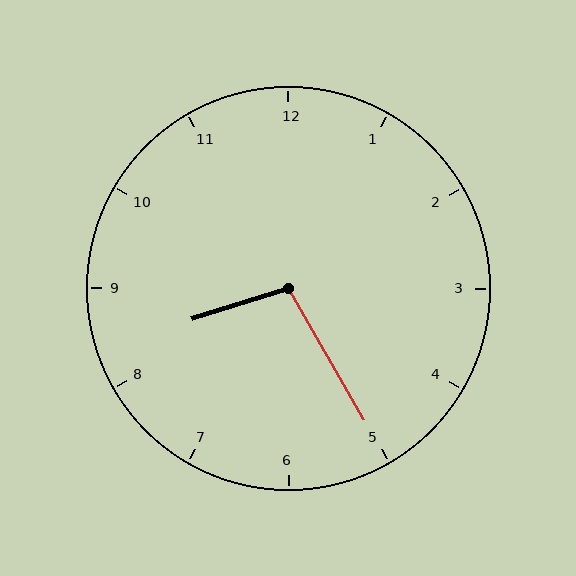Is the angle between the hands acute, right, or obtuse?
It is obtuse.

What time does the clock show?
8:25.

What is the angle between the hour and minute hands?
Approximately 102 degrees.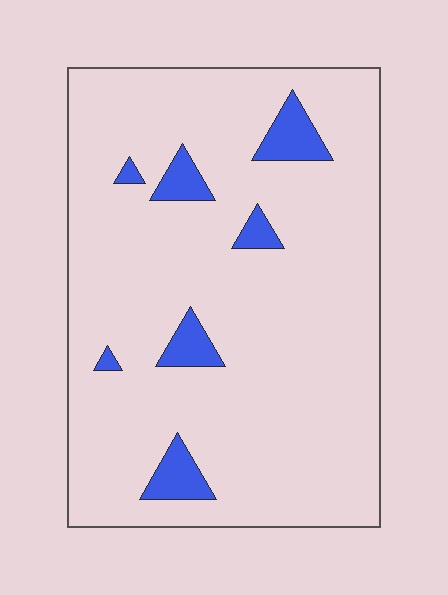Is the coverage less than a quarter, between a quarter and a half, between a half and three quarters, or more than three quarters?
Less than a quarter.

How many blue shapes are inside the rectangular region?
7.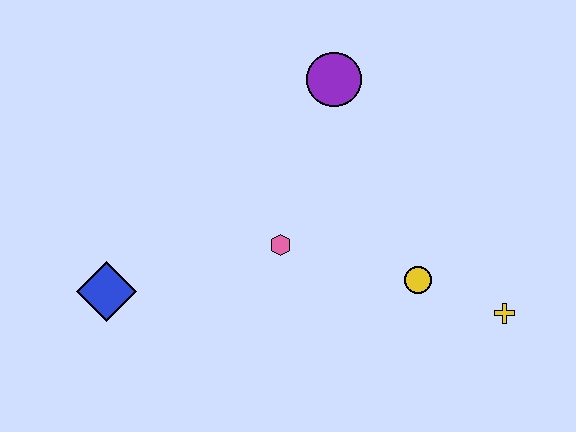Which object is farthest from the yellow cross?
The blue diamond is farthest from the yellow cross.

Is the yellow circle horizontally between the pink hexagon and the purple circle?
No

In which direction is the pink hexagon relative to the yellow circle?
The pink hexagon is to the left of the yellow circle.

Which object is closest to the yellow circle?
The yellow cross is closest to the yellow circle.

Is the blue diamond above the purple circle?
No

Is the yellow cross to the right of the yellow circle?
Yes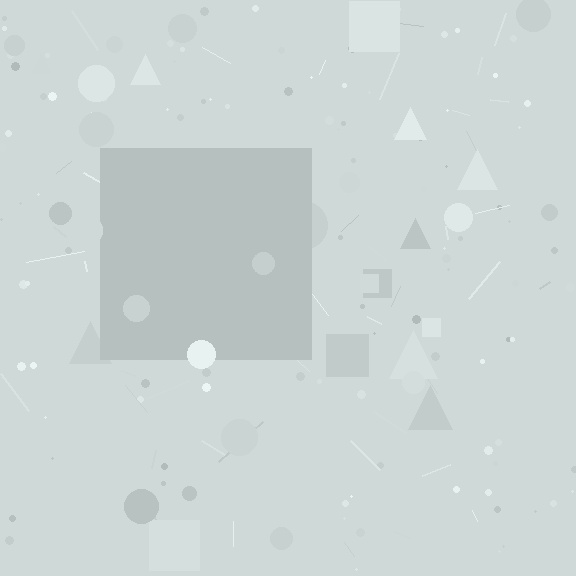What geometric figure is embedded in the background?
A square is embedded in the background.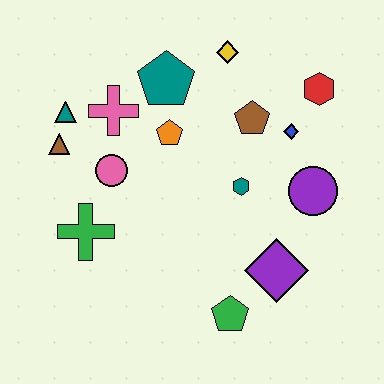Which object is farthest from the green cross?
The red hexagon is farthest from the green cross.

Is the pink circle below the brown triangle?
Yes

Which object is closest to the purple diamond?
The green pentagon is closest to the purple diamond.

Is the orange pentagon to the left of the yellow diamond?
Yes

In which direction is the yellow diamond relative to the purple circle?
The yellow diamond is above the purple circle.